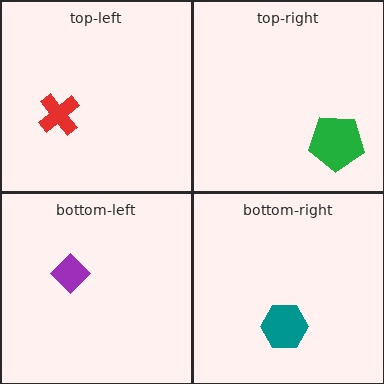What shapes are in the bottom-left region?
The purple diamond.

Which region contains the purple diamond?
The bottom-left region.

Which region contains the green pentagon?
The top-right region.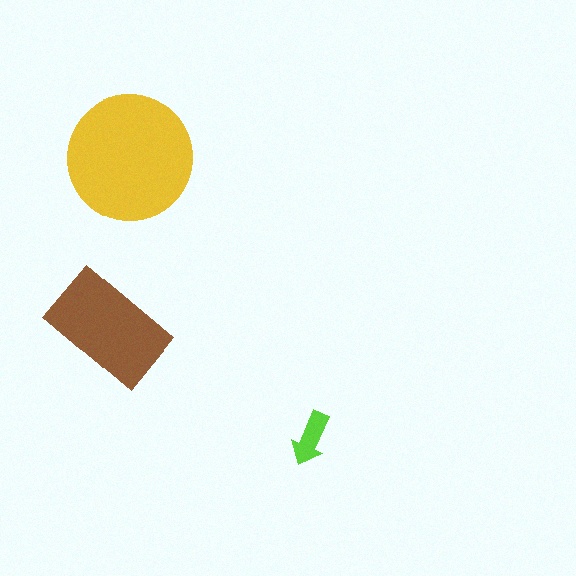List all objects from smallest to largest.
The lime arrow, the brown rectangle, the yellow circle.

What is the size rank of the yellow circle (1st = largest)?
1st.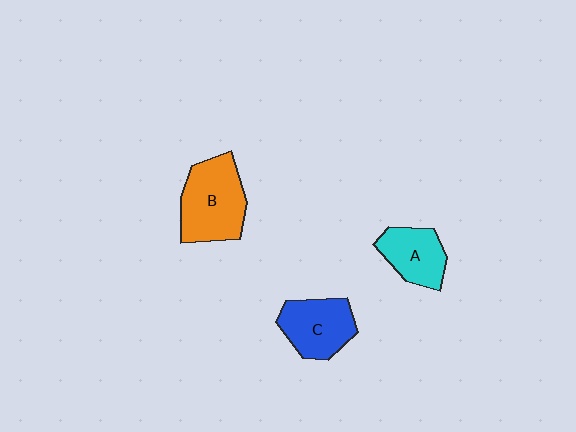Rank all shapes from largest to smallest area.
From largest to smallest: B (orange), C (blue), A (cyan).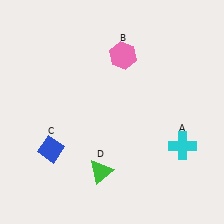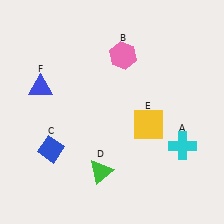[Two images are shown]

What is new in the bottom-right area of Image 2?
A yellow square (E) was added in the bottom-right area of Image 2.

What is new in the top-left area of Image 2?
A blue triangle (F) was added in the top-left area of Image 2.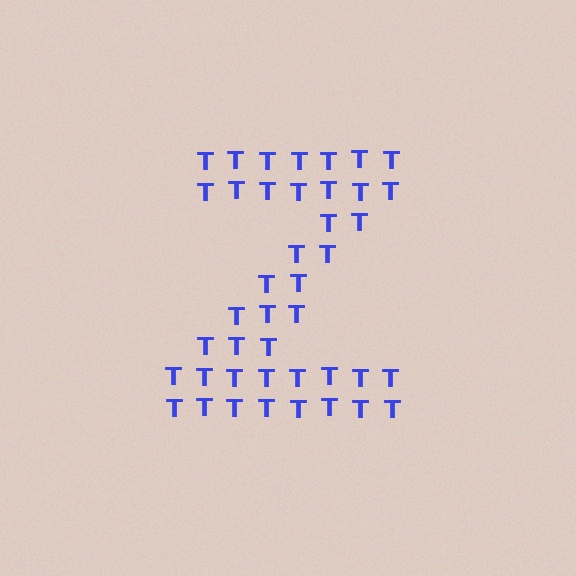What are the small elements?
The small elements are letter T's.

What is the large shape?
The large shape is the letter Z.